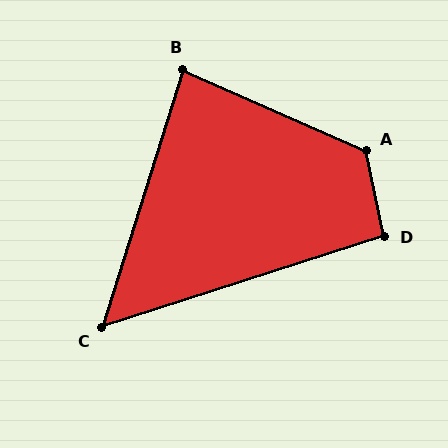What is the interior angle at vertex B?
Approximately 84 degrees (acute).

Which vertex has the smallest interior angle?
C, at approximately 55 degrees.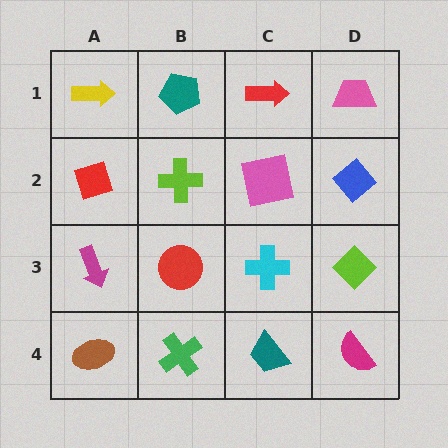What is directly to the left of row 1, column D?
A red arrow.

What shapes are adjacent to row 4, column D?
A lime diamond (row 3, column D), a teal trapezoid (row 4, column C).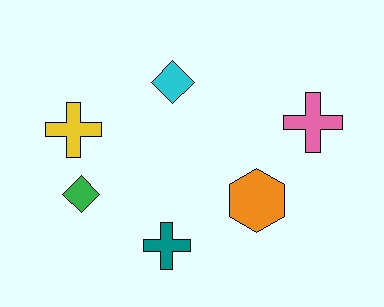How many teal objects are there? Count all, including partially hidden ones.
There is 1 teal object.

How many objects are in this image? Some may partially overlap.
There are 6 objects.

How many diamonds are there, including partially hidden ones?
There are 2 diamonds.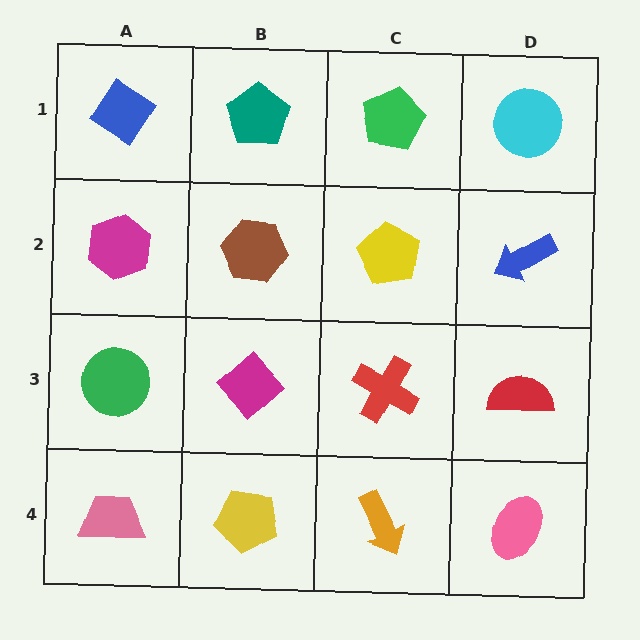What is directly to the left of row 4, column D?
An orange arrow.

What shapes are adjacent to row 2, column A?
A blue diamond (row 1, column A), a green circle (row 3, column A), a brown hexagon (row 2, column B).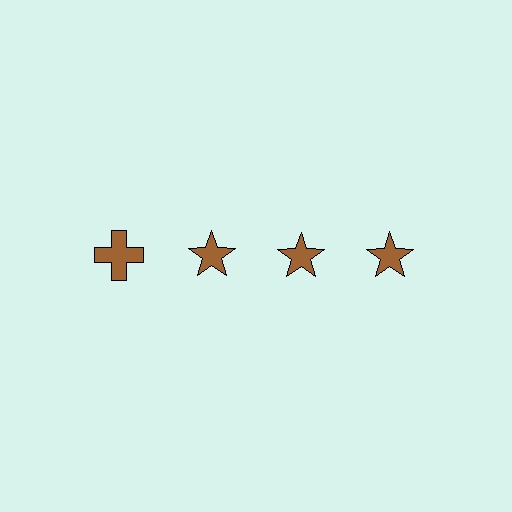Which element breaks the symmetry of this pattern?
The brown cross in the top row, leftmost column breaks the symmetry. All other shapes are brown stars.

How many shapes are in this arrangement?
There are 4 shapes arranged in a grid pattern.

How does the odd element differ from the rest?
It has a different shape: cross instead of star.